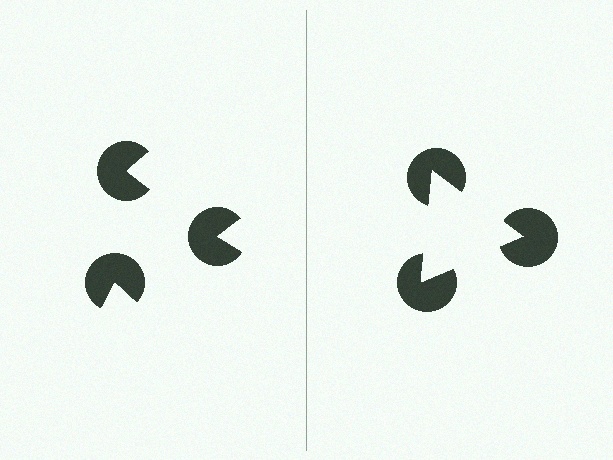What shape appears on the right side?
An illusory triangle.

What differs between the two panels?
The pac-man discs are positioned identically on both sides; only the wedge orientations differ. On the right they align to a triangle; on the left they are misaligned.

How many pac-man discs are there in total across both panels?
6 — 3 on each side.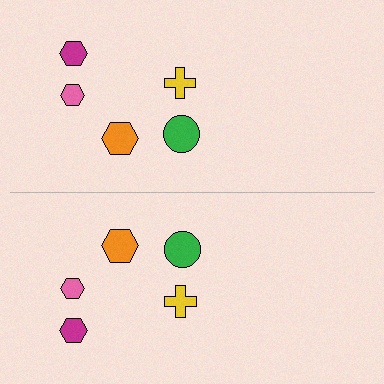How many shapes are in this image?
There are 10 shapes in this image.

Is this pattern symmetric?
Yes, this pattern has bilateral (reflection) symmetry.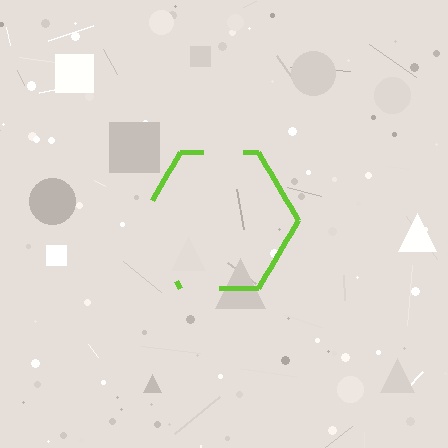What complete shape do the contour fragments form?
The contour fragments form a hexagon.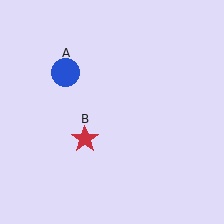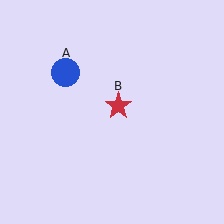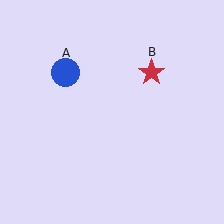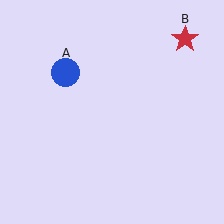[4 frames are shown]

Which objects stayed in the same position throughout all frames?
Blue circle (object A) remained stationary.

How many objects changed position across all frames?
1 object changed position: red star (object B).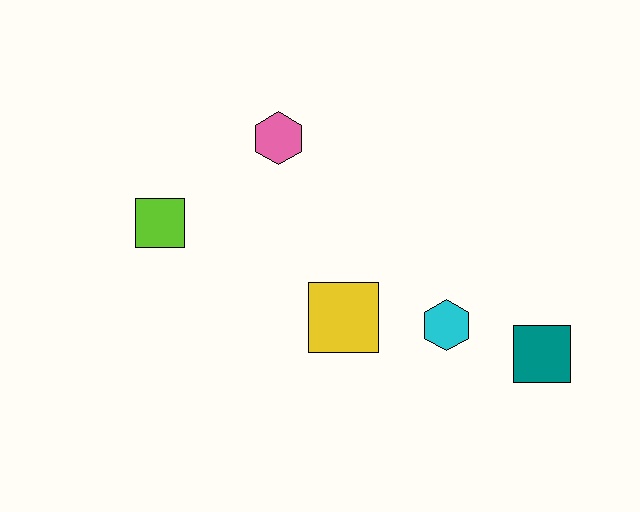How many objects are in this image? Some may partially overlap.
There are 5 objects.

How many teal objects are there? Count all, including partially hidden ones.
There is 1 teal object.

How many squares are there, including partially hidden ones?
There are 3 squares.